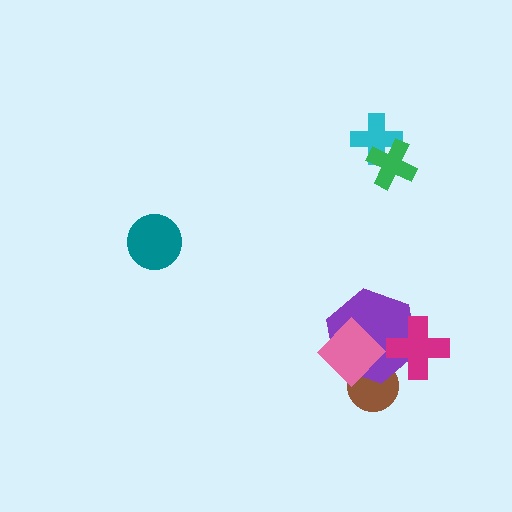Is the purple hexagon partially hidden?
Yes, it is partially covered by another shape.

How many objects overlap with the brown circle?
2 objects overlap with the brown circle.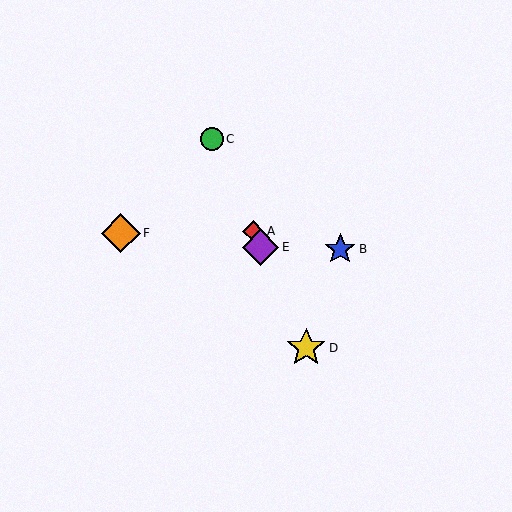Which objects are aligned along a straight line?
Objects A, C, D, E are aligned along a straight line.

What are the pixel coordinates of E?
Object E is at (261, 247).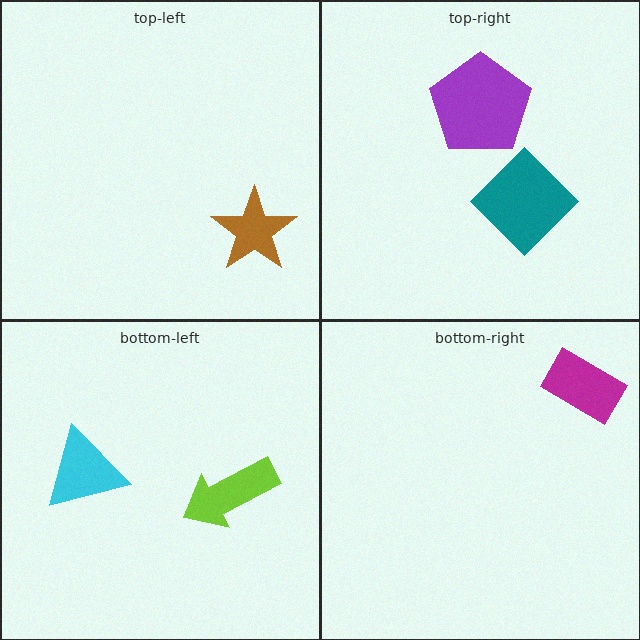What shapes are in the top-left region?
The brown star.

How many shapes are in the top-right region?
2.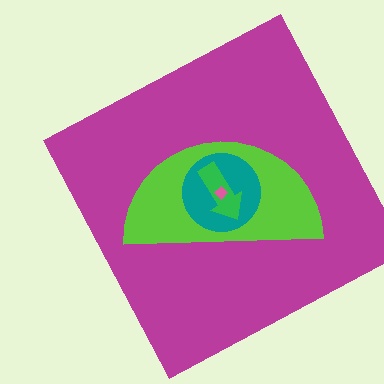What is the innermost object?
The pink diamond.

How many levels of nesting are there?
5.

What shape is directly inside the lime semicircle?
The teal circle.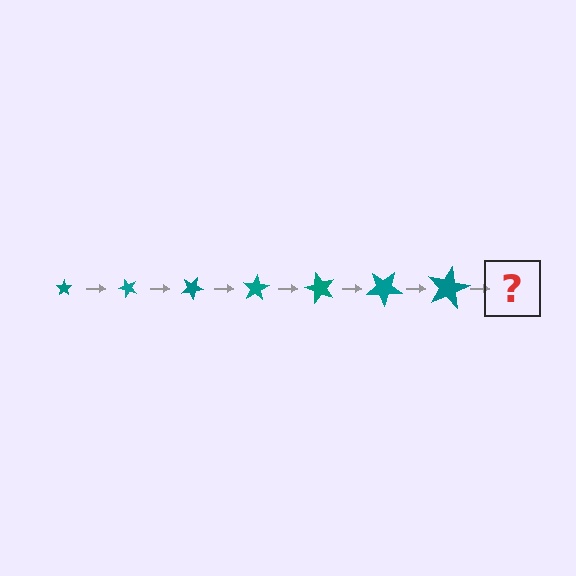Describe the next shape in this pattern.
It should be a star, larger than the previous one and rotated 350 degrees from the start.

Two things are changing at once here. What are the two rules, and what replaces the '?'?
The two rules are that the star grows larger each step and it rotates 50 degrees each step. The '?' should be a star, larger than the previous one and rotated 350 degrees from the start.